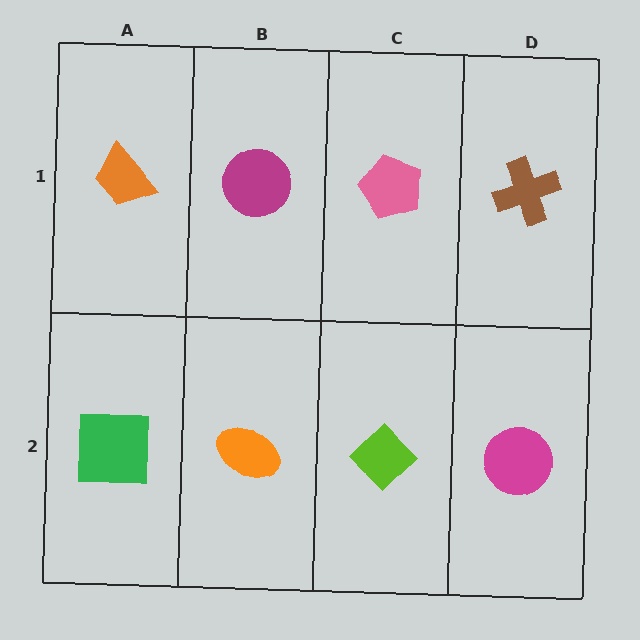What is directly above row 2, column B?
A magenta circle.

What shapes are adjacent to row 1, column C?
A lime diamond (row 2, column C), a magenta circle (row 1, column B), a brown cross (row 1, column D).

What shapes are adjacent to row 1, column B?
An orange ellipse (row 2, column B), an orange trapezoid (row 1, column A), a pink pentagon (row 1, column C).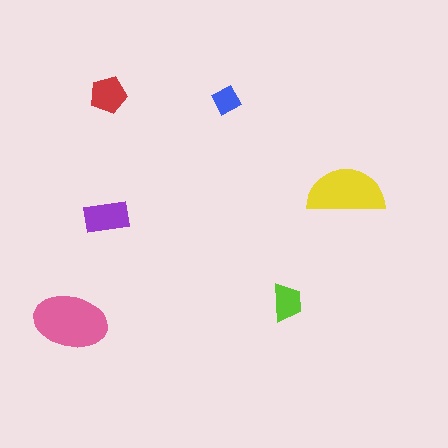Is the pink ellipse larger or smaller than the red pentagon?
Larger.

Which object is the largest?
The pink ellipse.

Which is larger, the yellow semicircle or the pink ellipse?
The pink ellipse.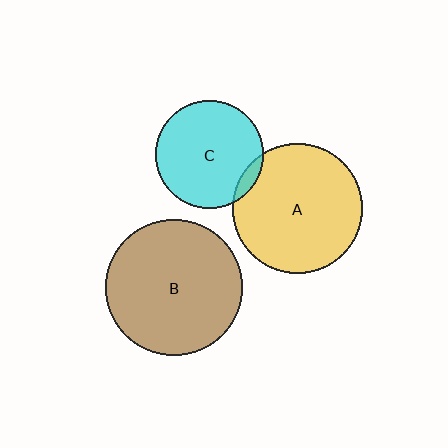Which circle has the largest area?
Circle B (brown).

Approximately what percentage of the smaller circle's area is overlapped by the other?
Approximately 5%.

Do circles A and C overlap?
Yes.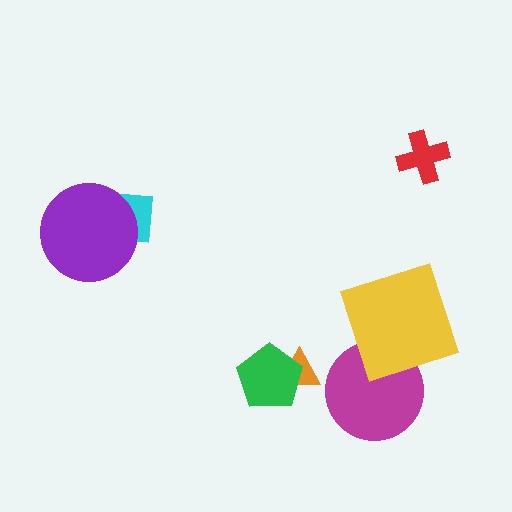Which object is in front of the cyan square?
The purple circle is in front of the cyan square.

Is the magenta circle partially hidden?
Yes, it is partially covered by another shape.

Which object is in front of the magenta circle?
The yellow square is in front of the magenta circle.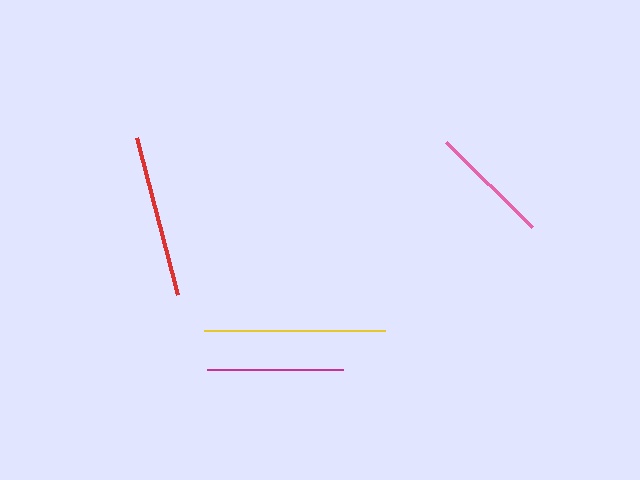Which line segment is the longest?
The yellow line is the longest at approximately 181 pixels.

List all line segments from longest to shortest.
From longest to shortest: yellow, red, magenta, pink.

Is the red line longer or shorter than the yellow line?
The yellow line is longer than the red line.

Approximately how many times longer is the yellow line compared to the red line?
The yellow line is approximately 1.1 times the length of the red line.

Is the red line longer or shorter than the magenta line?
The red line is longer than the magenta line.